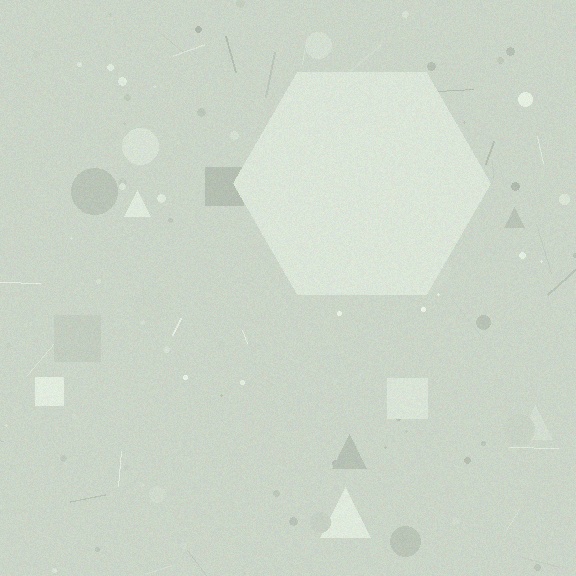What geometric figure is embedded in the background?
A hexagon is embedded in the background.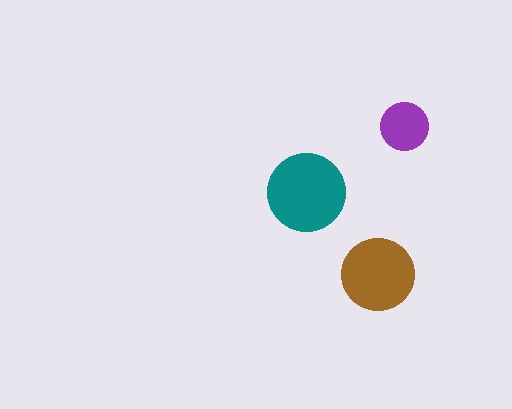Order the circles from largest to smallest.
the teal one, the brown one, the purple one.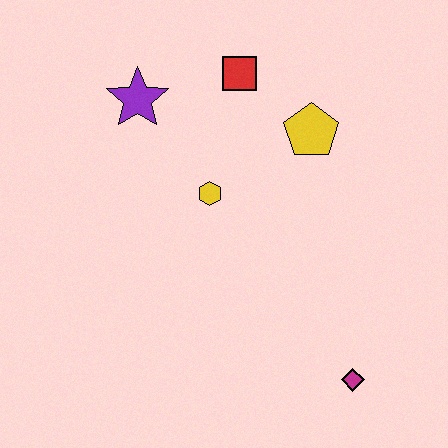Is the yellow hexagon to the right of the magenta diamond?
No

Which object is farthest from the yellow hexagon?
The magenta diamond is farthest from the yellow hexagon.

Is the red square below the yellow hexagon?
No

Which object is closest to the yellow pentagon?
The red square is closest to the yellow pentagon.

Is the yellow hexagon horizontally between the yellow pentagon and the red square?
No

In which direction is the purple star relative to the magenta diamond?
The purple star is above the magenta diamond.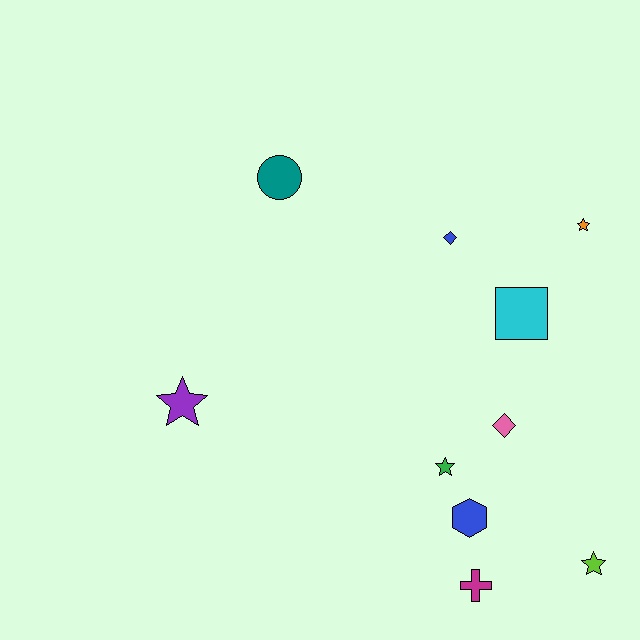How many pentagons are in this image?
There are no pentagons.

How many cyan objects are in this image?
There is 1 cyan object.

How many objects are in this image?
There are 10 objects.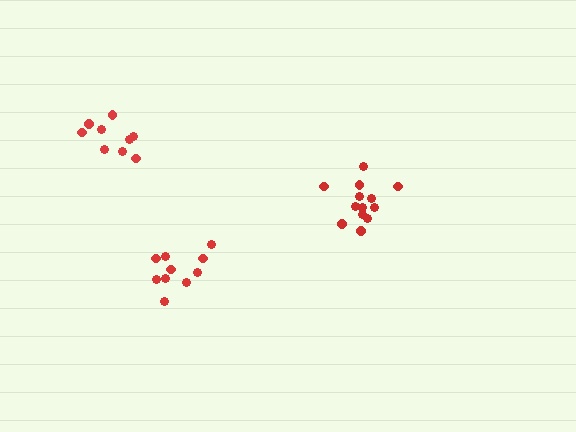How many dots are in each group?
Group 1: 13 dots, Group 2: 10 dots, Group 3: 9 dots (32 total).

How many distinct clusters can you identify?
There are 3 distinct clusters.